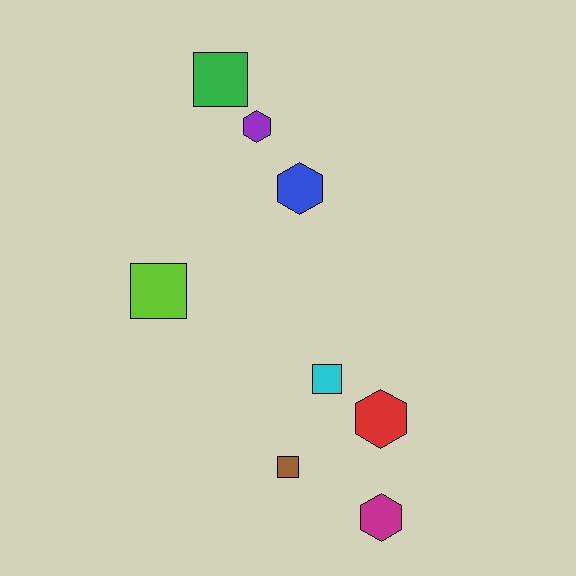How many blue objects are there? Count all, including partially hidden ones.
There is 1 blue object.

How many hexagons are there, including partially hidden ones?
There are 4 hexagons.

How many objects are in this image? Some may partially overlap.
There are 8 objects.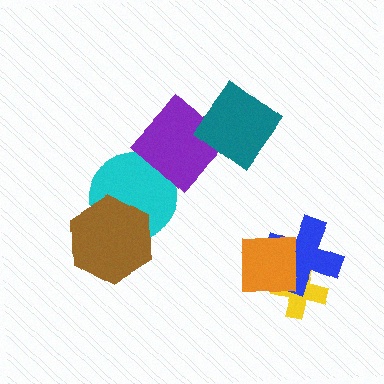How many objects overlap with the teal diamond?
1 object overlaps with the teal diamond.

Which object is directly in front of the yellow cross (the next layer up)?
The blue cross is directly in front of the yellow cross.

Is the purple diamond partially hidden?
Yes, it is partially covered by another shape.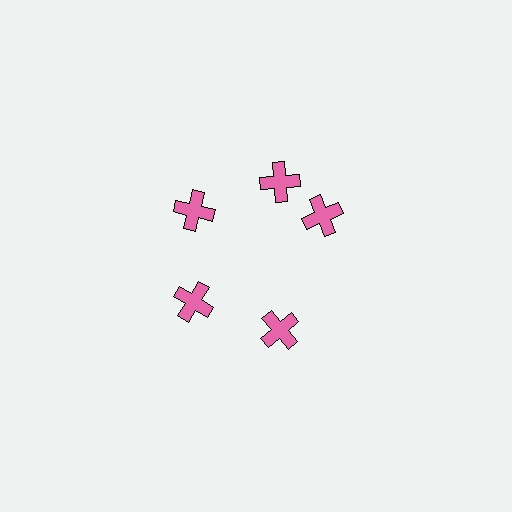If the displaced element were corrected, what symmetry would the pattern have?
It would have 5-fold rotational symmetry — the pattern would map onto itself every 72 degrees.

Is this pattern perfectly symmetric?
No. The 5 pink crosses are arranged in a ring, but one element near the 3 o'clock position is rotated out of alignment along the ring, breaking the 5-fold rotational symmetry.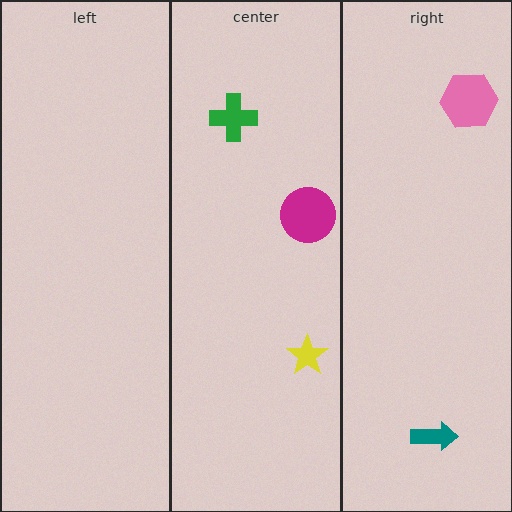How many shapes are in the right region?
2.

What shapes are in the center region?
The magenta circle, the green cross, the yellow star.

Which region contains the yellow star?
The center region.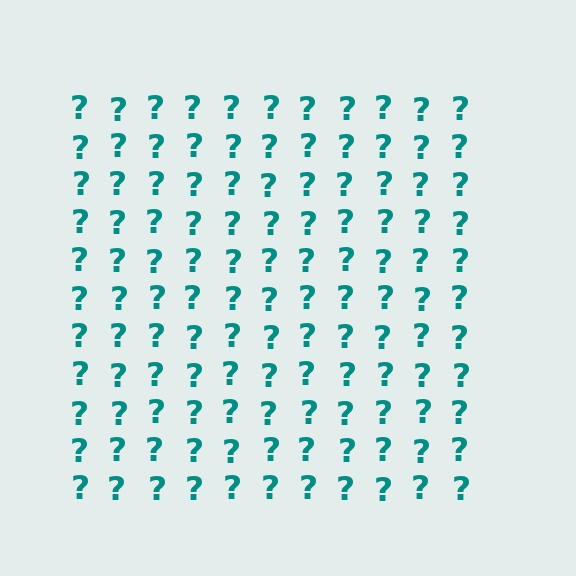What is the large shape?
The large shape is a square.